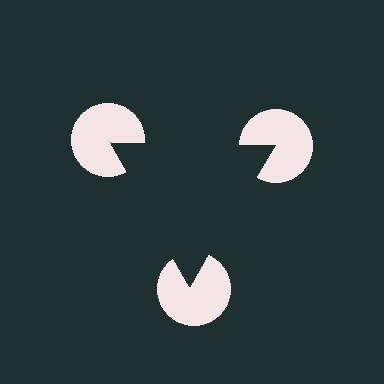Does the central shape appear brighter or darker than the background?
It typically appears slightly darker than the background, even though no actual brightness change is drawn.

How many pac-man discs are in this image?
There are 3 — one at each vertex of the illusory triangle.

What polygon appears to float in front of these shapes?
An illusory triangle — its edges are inferred from the aligned wedge cuts in the pac-man discs, not physically drawn.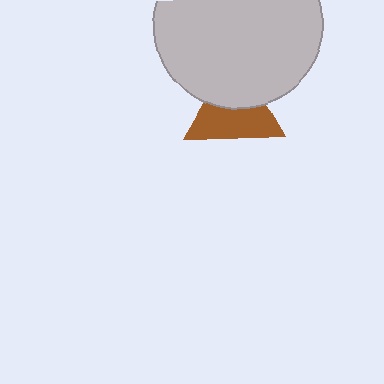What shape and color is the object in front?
The object in front is a light gray circle.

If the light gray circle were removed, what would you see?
You would see the complete brown triangle.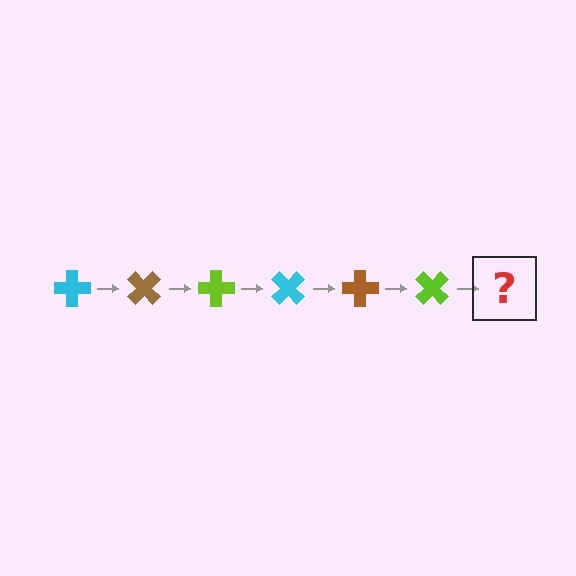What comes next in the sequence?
The next element should be a cyan cross, rotated 270 degrees from the start.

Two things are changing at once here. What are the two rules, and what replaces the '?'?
The two rules are that it rotates 45 degrees each step and the color cycles through cyan, brown, and lime. The '?' should be a cyan cross, rotated 270 degrees from the start.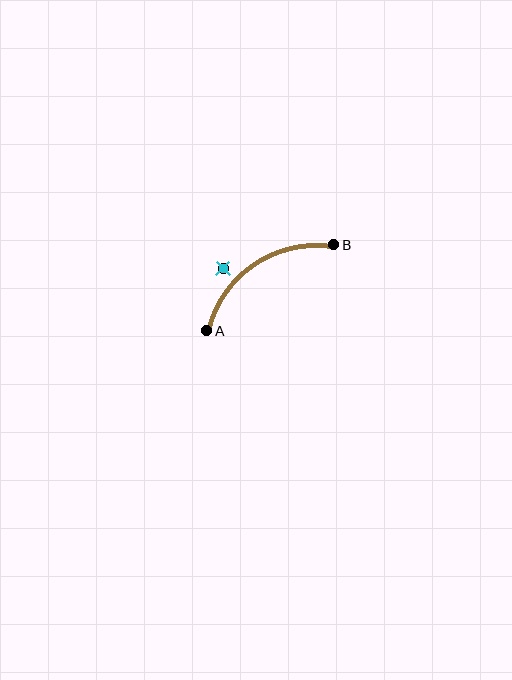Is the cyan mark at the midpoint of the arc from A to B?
No — the cyan mark does not lie on the arc at all. It sits slightly outside the curve.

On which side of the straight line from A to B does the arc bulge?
The arc bulges above and to the left of the straight line connecting A and B.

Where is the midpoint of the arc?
The arc midpoint is the point on the curve farthest from the straight line joining A and B. It sits above and to the left of that line.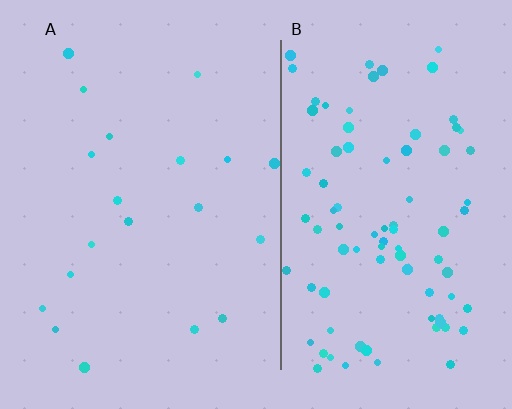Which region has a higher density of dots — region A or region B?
B (the right).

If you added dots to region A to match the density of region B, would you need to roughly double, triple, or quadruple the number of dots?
Approximately quadruple.